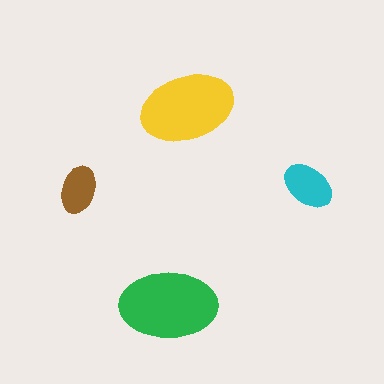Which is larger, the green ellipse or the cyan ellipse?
The green one.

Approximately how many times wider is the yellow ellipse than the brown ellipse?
About 2 times wider.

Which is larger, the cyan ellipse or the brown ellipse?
The cyan one.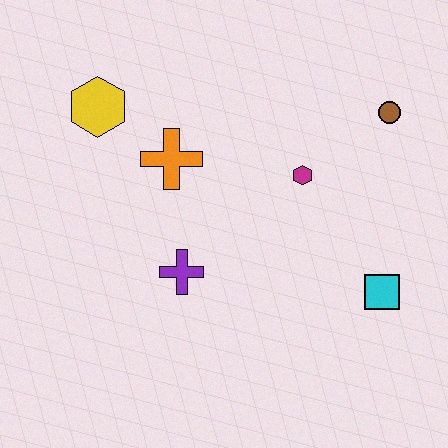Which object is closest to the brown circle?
The magenta hexagon is closest to the brown circle.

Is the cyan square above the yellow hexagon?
No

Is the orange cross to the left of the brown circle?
Yes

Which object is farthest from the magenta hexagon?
The yellow hexagon is farthest from the magenta hexagon.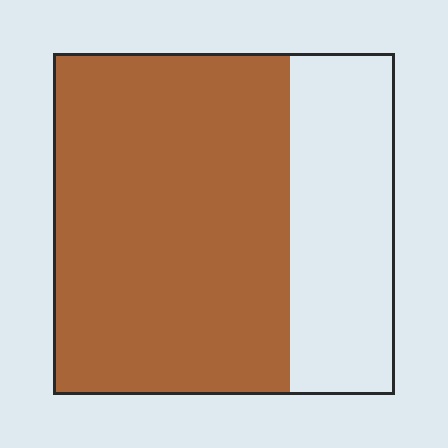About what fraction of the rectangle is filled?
About two thirds (2/3).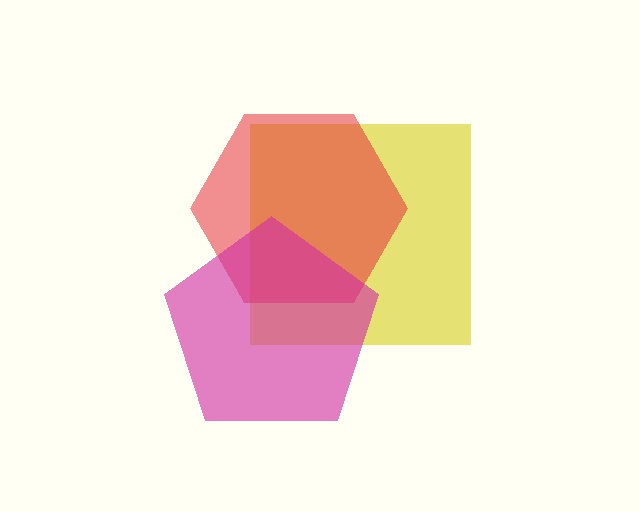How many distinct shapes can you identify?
There are 3 distinct shapes: a yellow square, a red hexagon, a magenta pentagon.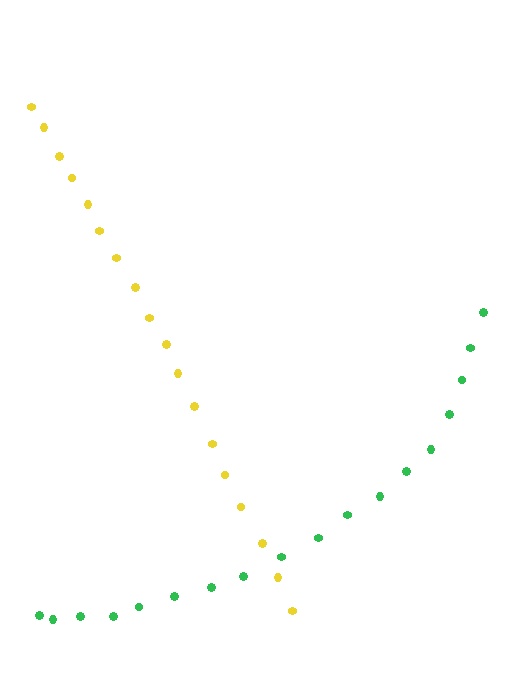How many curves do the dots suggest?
There are 2 distinct paths.